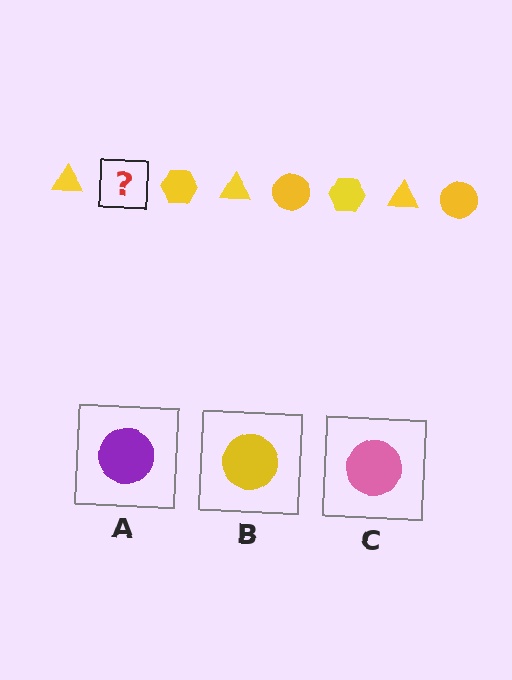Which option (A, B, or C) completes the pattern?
B.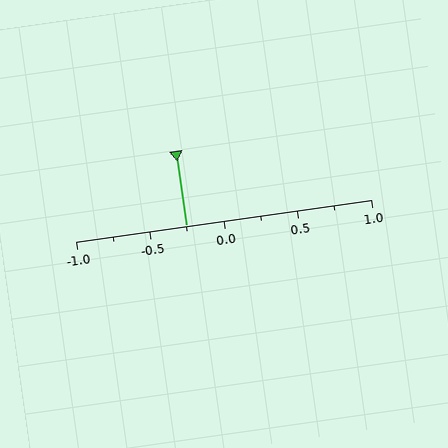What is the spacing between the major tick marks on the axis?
The major ticks are spaced 0.5 apart.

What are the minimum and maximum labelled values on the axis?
The axis runs from -1.0 to 1.0.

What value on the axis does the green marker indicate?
The marker indicates approximately -0.25.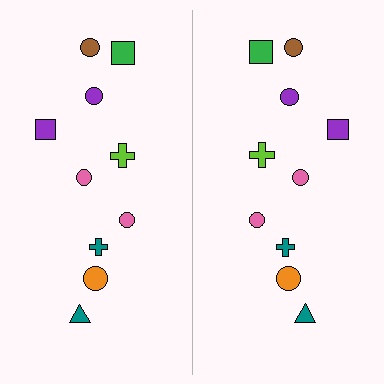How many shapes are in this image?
There are 20 shapes in this image.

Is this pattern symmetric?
Yes, this pattern has bilateral (reflection) symmetry.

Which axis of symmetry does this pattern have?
The pattern has a vertical axis of symmetry running through the center of the image.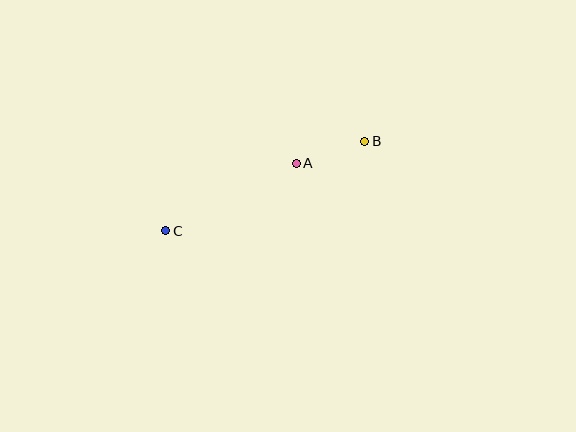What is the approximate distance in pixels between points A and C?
The distance between A and C is approximately 147 pixels.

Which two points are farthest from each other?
Points B and C are farthest from each other.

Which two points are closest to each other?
Points A and B are closest to each other.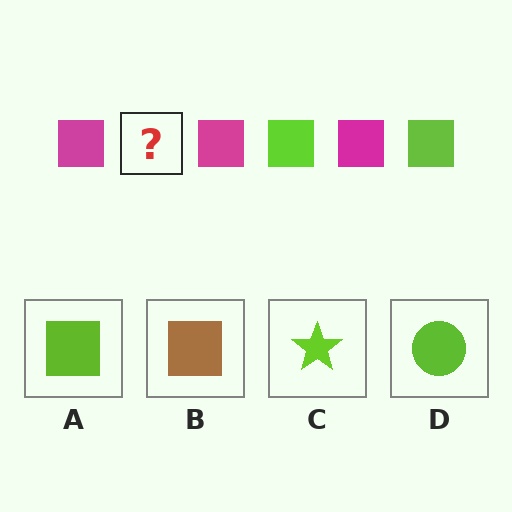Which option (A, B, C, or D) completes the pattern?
A.